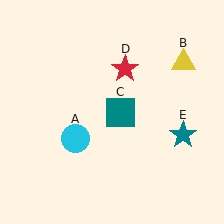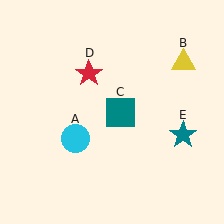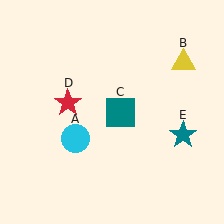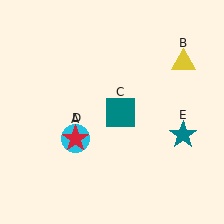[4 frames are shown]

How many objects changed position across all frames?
1 object changed position: red star (object D).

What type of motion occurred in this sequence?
The red star (object D) rotated counterclockwise around the center of the scene.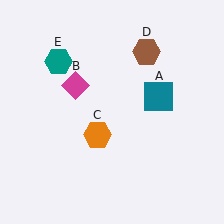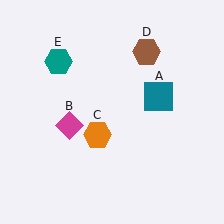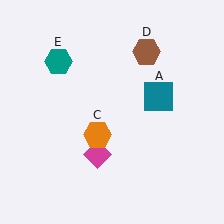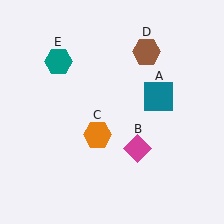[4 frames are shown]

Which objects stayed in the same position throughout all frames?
Teal square (object A) and orange hexagon (object C) and brown hexagon (object D) and teal hexagon (object E) remained stationary.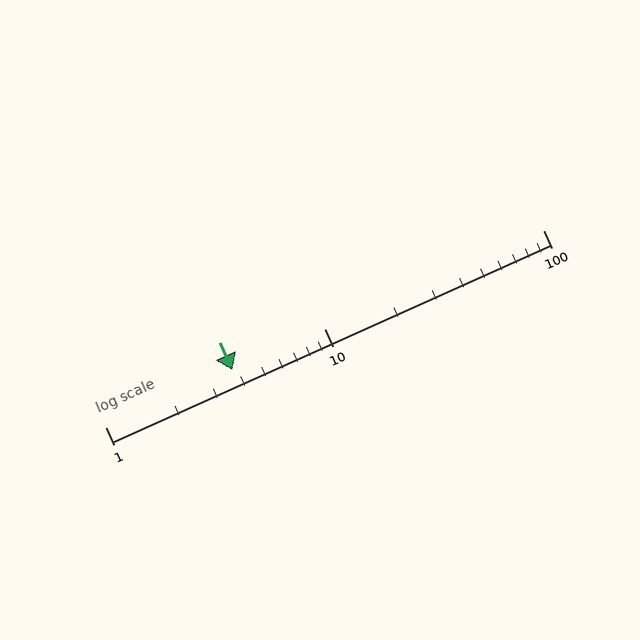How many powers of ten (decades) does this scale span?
The scale spans 2 decades, from 1 to 100.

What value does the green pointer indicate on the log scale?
The pointer indicates approximately 3.8.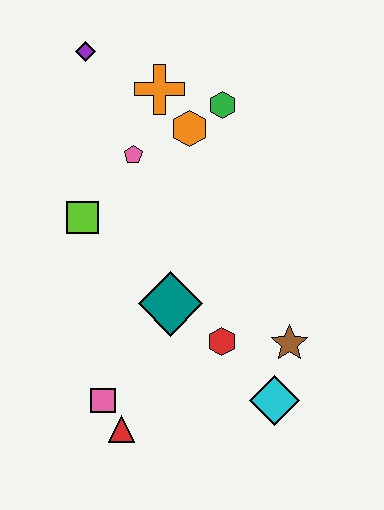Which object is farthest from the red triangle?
The purple diamond is farthest from the red triangle.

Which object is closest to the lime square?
The pink pentagon is closest to the lime square.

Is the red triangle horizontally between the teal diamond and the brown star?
No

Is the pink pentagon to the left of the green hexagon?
Yes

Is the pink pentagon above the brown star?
Yes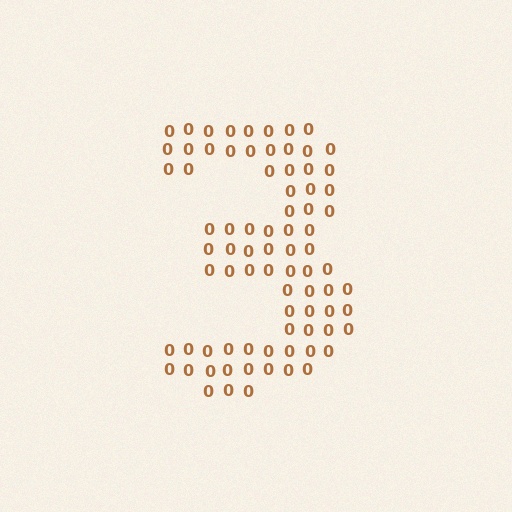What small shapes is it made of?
It is made of small digit 0's.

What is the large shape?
The large shape is the digit 3.